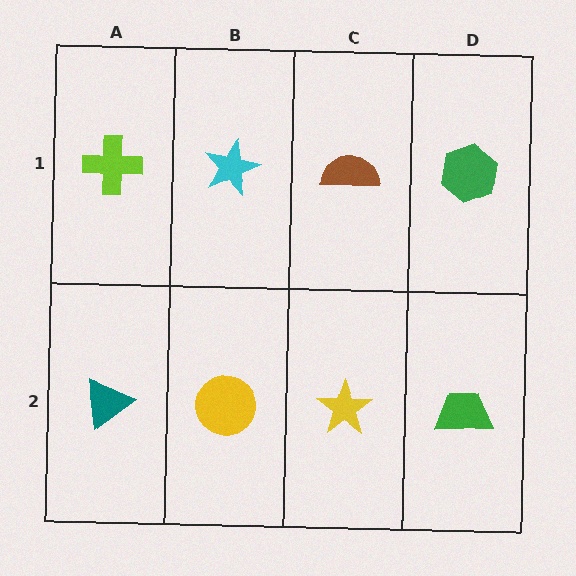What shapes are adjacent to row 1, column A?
A teal triangle (row 2, column A), a cyan star (row 1, column B).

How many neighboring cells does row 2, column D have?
2.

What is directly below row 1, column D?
A green trapezoid.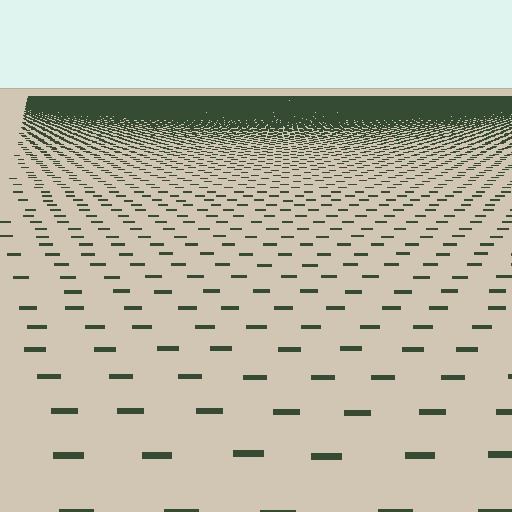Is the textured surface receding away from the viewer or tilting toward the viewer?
The surface is receding away from the viewer. Texture elements get smaller and denser toward the top.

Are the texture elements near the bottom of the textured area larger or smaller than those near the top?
Larger. Near the bottom, elements are closer to the viewer and appear at a bigger on-screen size.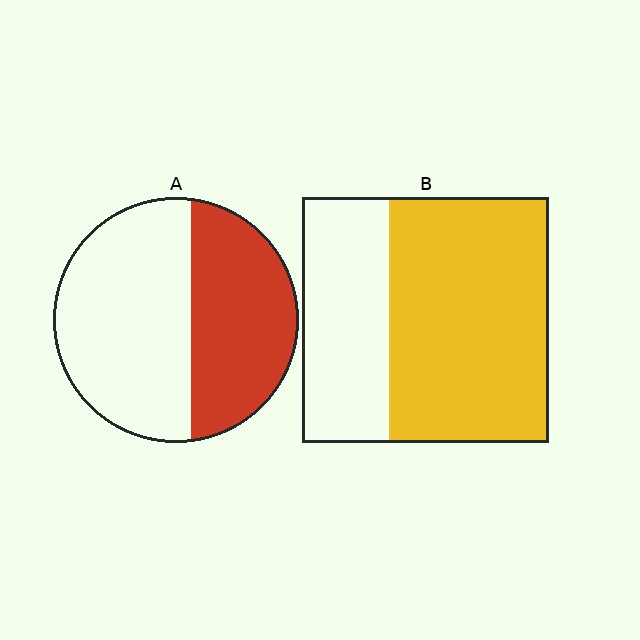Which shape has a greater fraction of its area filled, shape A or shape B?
Shape B.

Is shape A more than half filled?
No.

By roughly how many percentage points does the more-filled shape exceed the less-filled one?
By roughly 25 percentage points (B over A).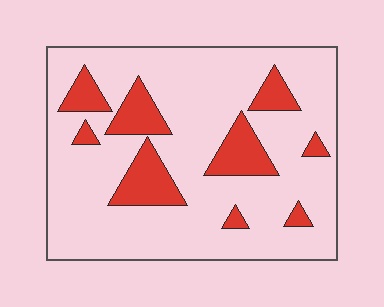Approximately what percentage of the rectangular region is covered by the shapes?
Approximately 20%.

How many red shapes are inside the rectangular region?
9.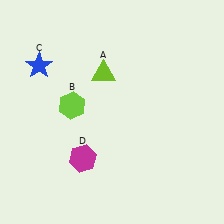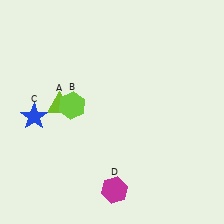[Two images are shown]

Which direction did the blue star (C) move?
The blue star (C) moved down.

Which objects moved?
The objects that moved are: the lime triangle (A), the blue star (C), the magenta hexagon (D).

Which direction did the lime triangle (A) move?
The lime triangle (A) moved left.